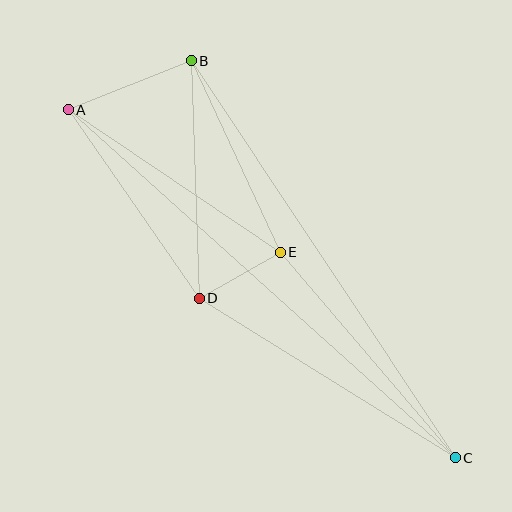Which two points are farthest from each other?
Points A and C are farthest from each other.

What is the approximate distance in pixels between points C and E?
The distance between C and E is approximately 270 pixels.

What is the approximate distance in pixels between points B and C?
The distance between B and C is approximately 476 pixels.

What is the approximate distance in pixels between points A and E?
The distance between A and E is approximately 255 pixels.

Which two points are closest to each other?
Points D and E are closest to each other.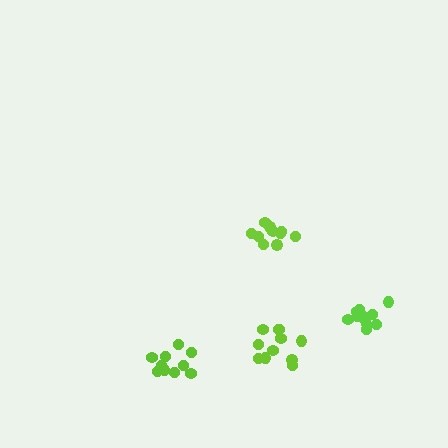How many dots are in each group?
Group 1: 10 dots, Group 2: 11 dots, Group 3: 11 dots, Group 4: 11 dots (43 total).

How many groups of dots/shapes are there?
There are 4 groups.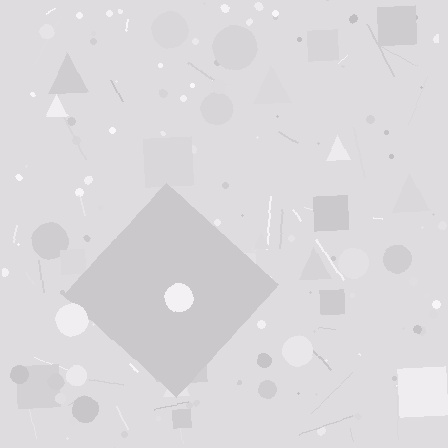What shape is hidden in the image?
A diamond is hidden in the image.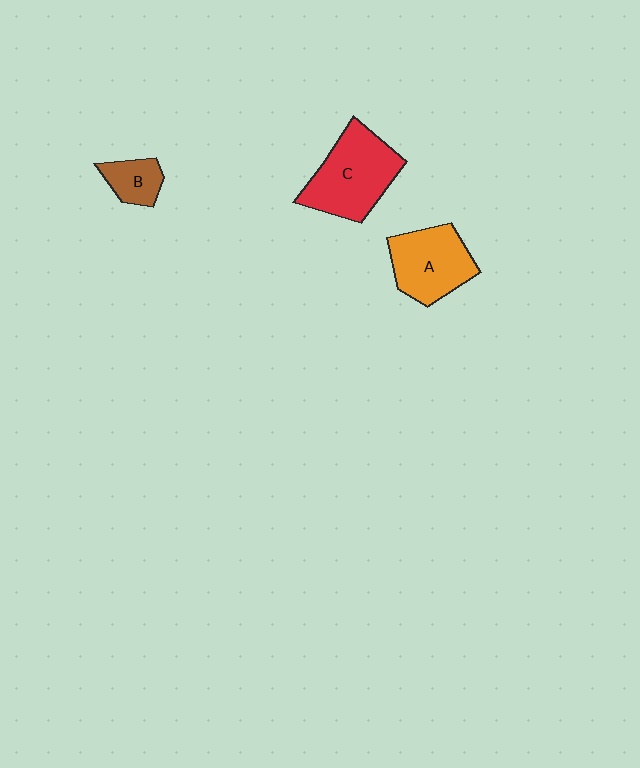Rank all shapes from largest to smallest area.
From largest to smallest: C (red), A (orange), B (brown).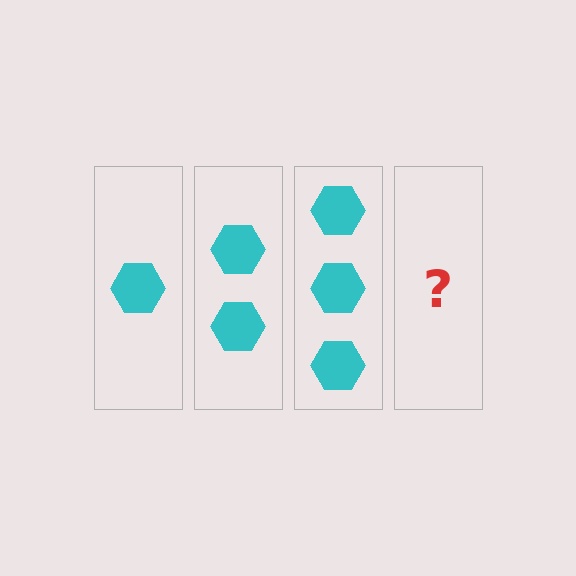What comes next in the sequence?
The next element should be 4 hexagons.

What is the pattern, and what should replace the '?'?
The pattern is that each step adds one more hexagon. The '?' should be 4 hexagons.